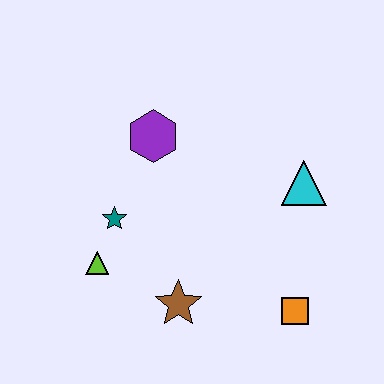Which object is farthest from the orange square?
The purple hexagon is farthest from the orange square.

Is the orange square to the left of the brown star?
No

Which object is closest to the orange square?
The brown star is closest to the orange square.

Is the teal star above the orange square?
Yes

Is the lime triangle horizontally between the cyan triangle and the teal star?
No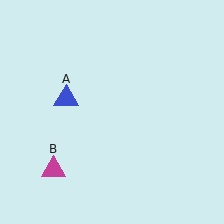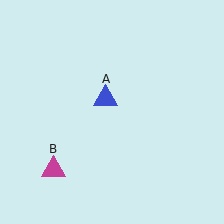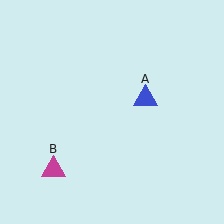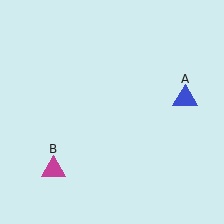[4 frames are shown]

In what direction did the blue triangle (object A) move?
The blue triangle (object A) moved right.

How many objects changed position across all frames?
1 object changed position: blue triangle (object A).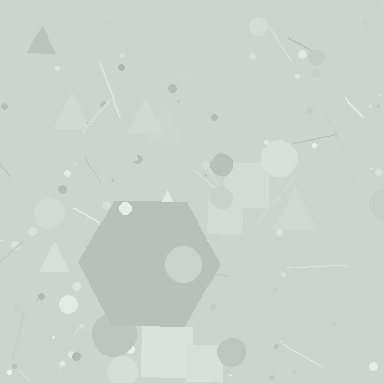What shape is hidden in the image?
A hexagon is hidden in the image.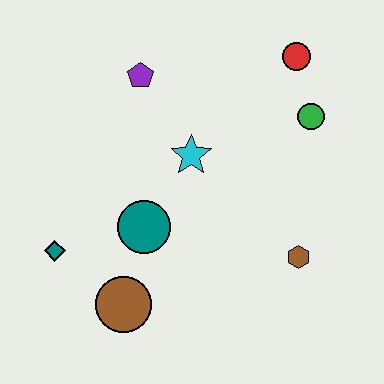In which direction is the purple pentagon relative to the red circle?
The purple pentagon is to the left of the red circle.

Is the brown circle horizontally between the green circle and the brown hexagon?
No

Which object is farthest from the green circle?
The teal diamond is farthest from the green circle.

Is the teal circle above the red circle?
No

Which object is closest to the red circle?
The green circle is closest to the red circle.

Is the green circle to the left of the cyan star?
No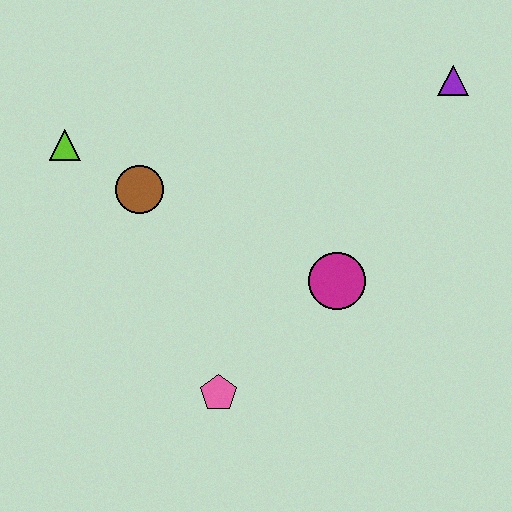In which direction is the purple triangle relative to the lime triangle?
The purple triangle is to the right of the lime triangle.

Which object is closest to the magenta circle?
The pink pentagon is closest to the magenta circle.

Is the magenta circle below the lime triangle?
Yes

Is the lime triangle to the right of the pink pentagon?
No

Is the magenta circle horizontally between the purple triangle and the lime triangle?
Yes